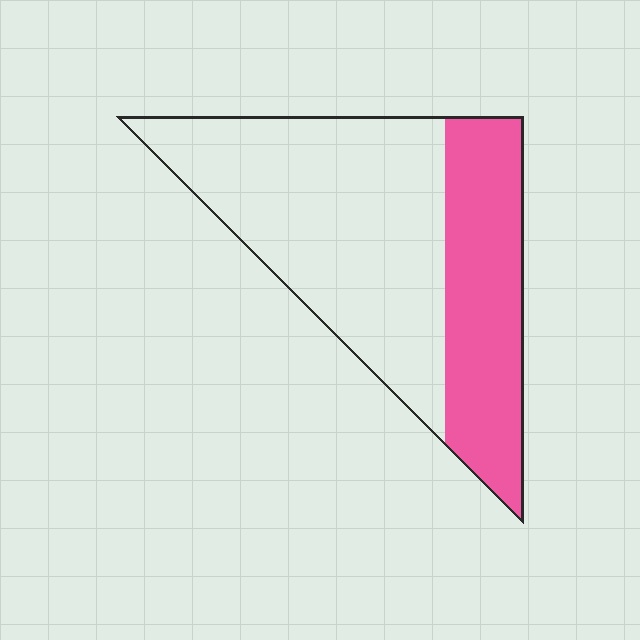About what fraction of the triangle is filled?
About one third (1/3).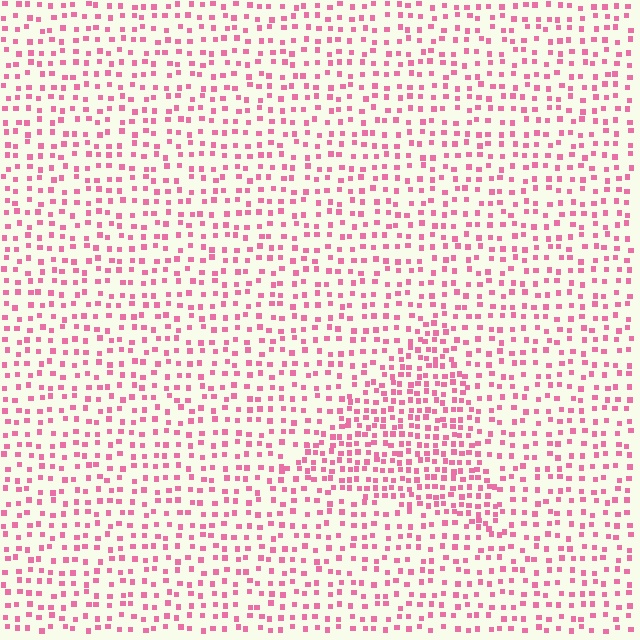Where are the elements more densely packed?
The elements are more densely packed inside the triangle boundary.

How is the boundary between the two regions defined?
The boundary is defined by a change in element density (approximately 1.8x ratio). All elements are the same color, size, and shape.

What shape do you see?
I see a triangle.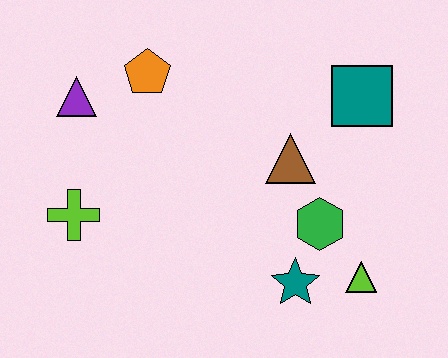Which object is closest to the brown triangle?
The green hexagon is closest to the brown triangle.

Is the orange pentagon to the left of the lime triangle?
Yes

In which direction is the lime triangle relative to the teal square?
The lime triangle is below the teal square.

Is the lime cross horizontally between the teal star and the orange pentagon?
No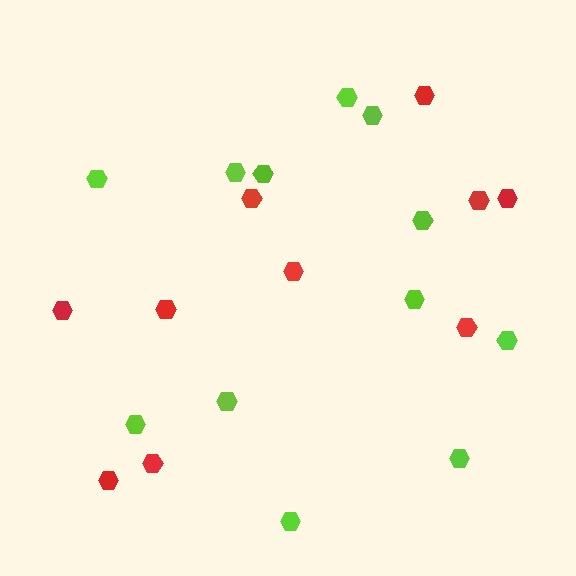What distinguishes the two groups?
There are 2 groups: one group of lime hexagons (12) and one group of red hexagons (10).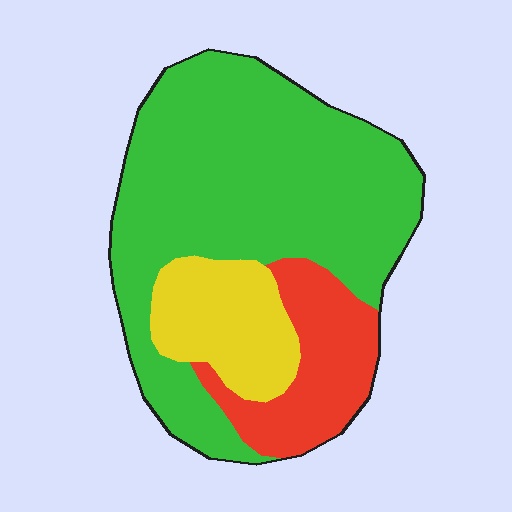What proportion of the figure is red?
Red covers around 20% of the figure.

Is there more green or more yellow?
Green.